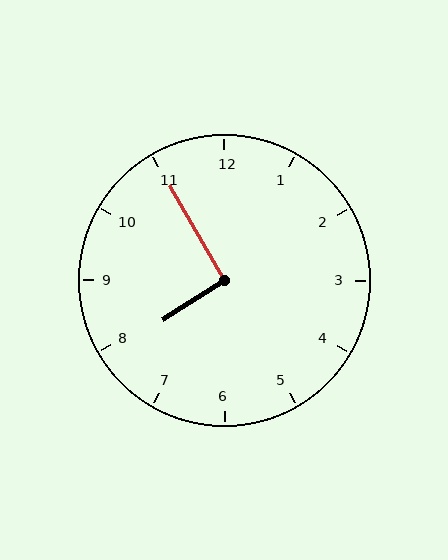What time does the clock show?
7:55.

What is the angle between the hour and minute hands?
Approximately 92 degrees.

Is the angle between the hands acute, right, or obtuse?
It is right.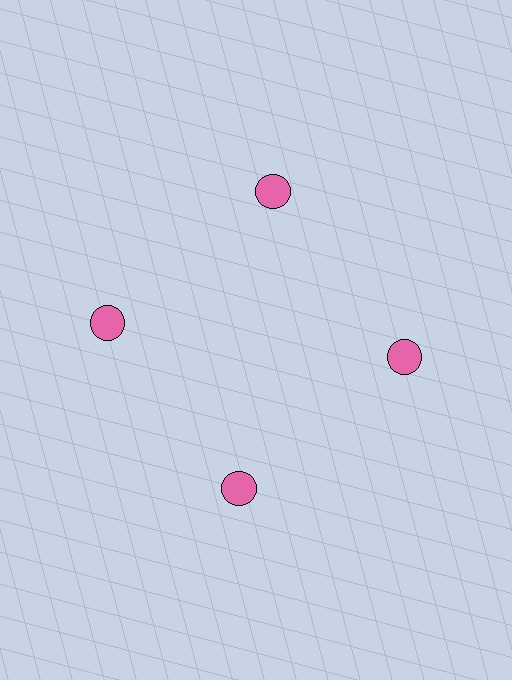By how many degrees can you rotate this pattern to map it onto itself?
The pattern maps onto itself every 90 degrees of rotation.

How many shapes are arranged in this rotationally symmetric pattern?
There are 4 shapes, arranged in 4 groups of 1.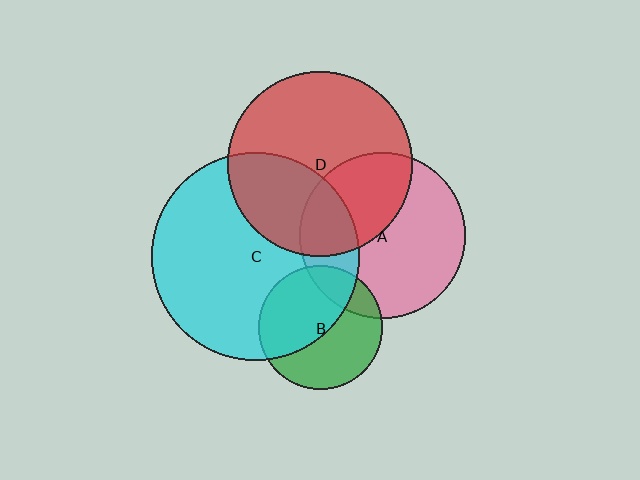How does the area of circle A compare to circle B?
Approximately 1.8 times.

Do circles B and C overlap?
Yes.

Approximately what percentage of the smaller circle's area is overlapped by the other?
Approximately 50%.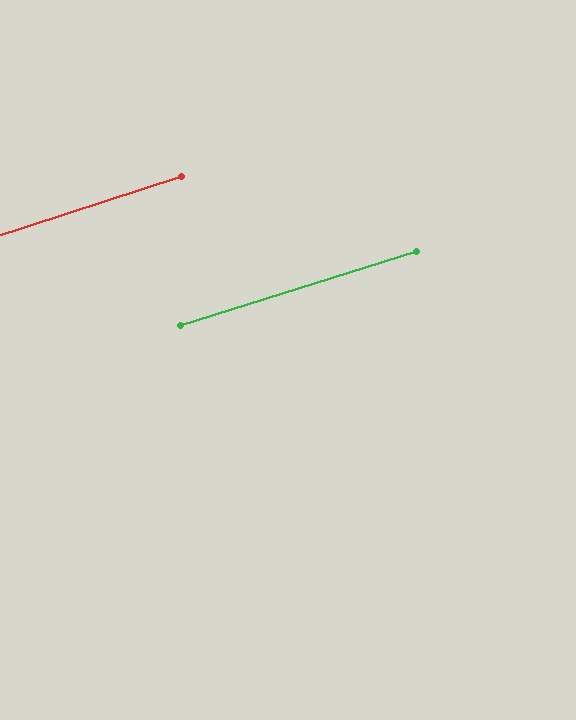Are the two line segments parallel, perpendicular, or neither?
Parallel — their directions differ by only 0.5°.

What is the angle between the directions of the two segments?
Approximately 1 degree.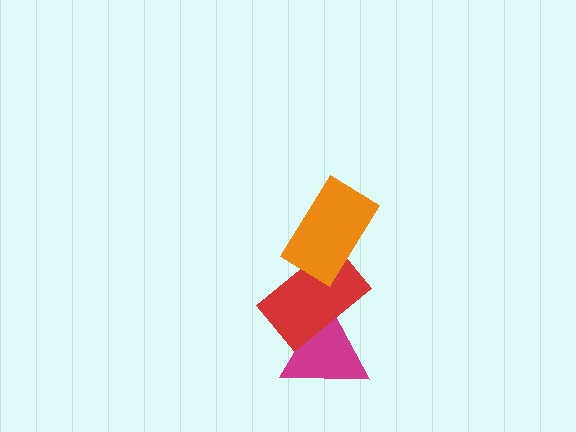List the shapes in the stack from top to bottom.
From top to bottom: the orange rectangle, the red rectangle, the magenta triangle.